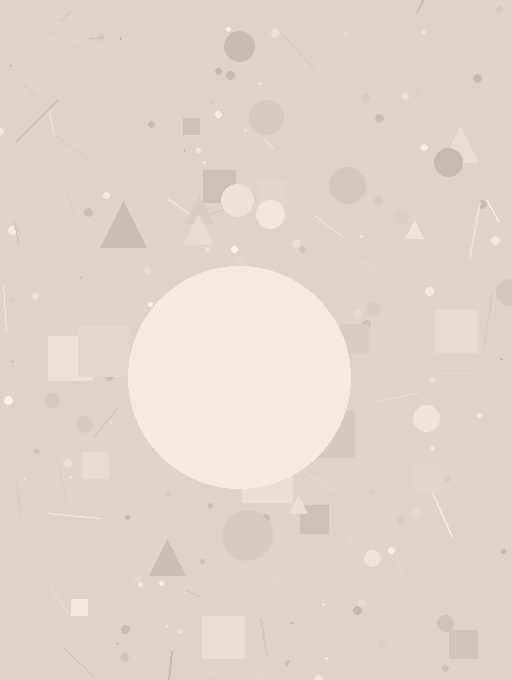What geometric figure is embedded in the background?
A circle is embedded in the background.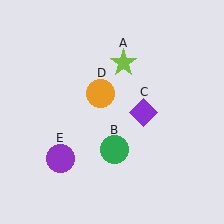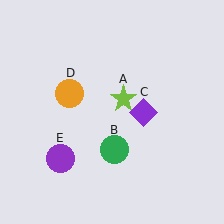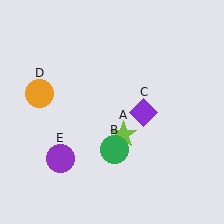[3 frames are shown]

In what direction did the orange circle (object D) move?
The orange circle (object D) moved left.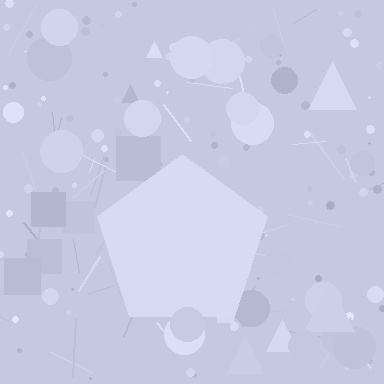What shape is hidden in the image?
A pentagon is hidden in the image.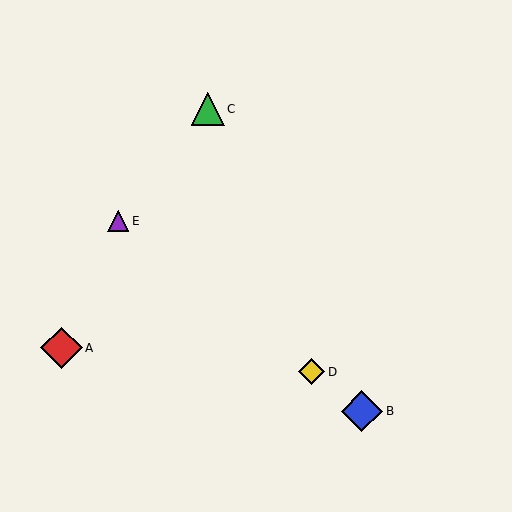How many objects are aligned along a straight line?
3 objects (B, D, E) are aligned along a straight line.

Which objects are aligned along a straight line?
Objects B, D, E are aligned along a straight line.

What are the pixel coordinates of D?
Object D is at (311, 372).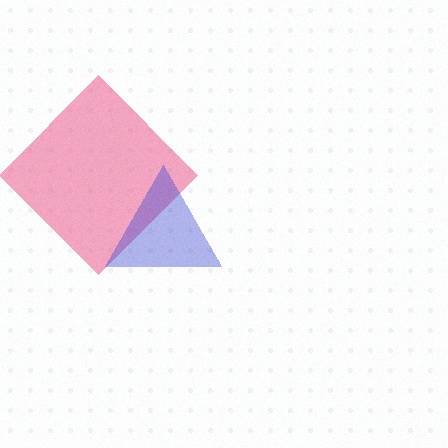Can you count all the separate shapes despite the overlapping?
Yes, there are 2 separate shapes.